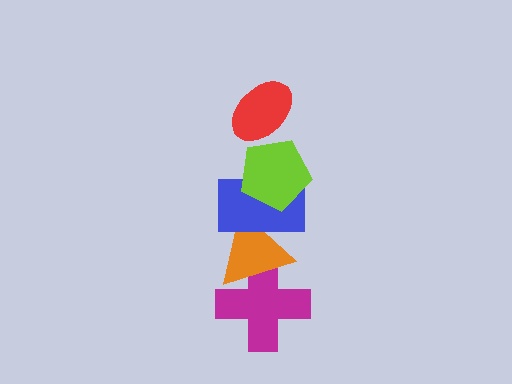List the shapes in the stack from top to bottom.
From top to bottom: the red ellipse, the lime pentagon, the blue rectangle, the orange triangle, the magenta cross.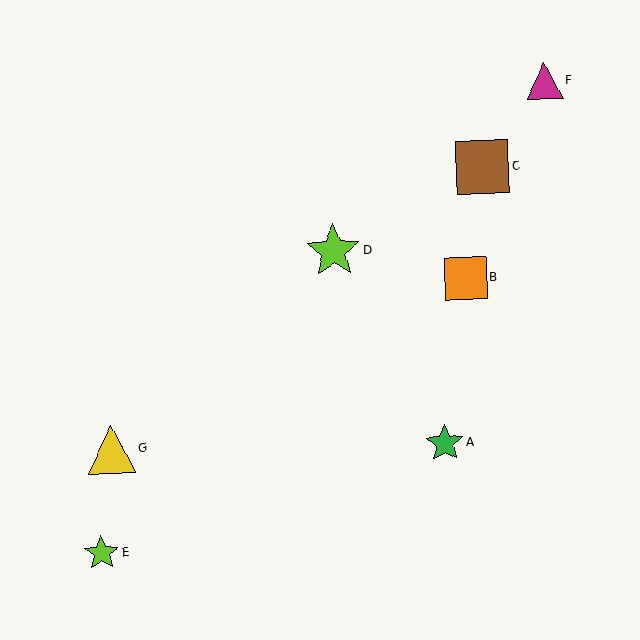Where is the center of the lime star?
The center of the lime star is at (101, 553).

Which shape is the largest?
The lime star (labeled D) is the largest.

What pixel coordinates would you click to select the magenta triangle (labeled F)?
Click at (544, 81) to select the magenta triangle F.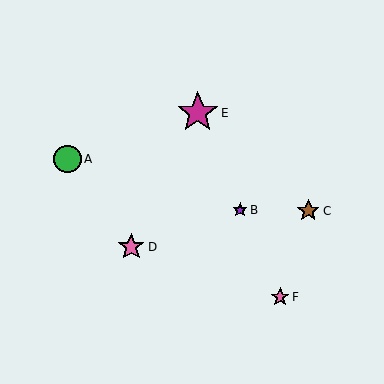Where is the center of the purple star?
The center of the purple star is at (240, 210).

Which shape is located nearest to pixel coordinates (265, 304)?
The pink star (labeled F) at (280, 297) is nearest to that location.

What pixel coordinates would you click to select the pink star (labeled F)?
Click at (280, 297) to select the pink star F.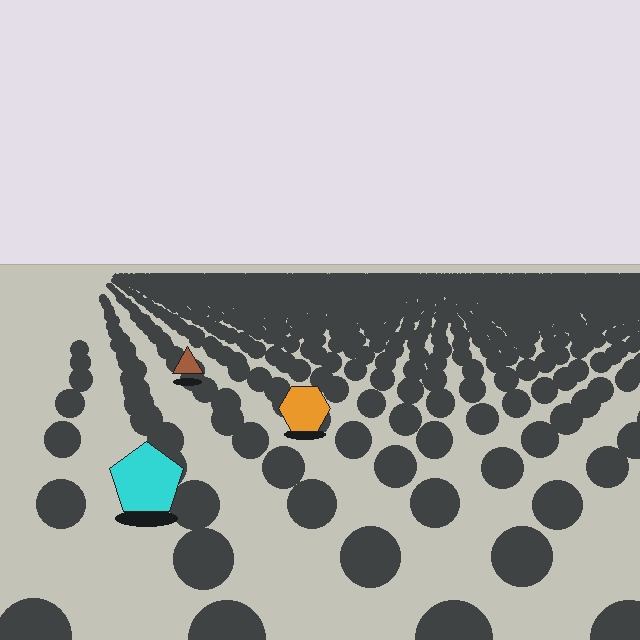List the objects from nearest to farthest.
From nearest to farthest: the cyan pentagon, the orange hexagon, the brown triangle.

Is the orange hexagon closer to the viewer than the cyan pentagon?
No. The cyan pentagon is closer — you can tell from the texture gradient: the ground texture is coarser near it.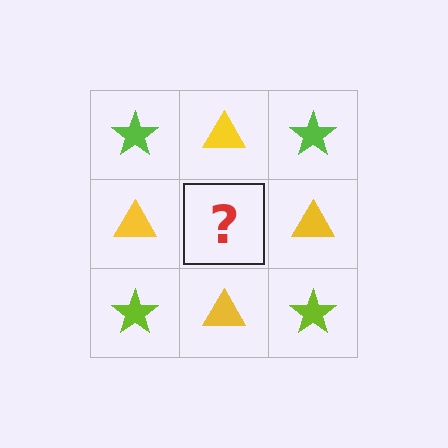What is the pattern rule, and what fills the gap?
The rule is that it alternates lime star and yellow triangle in a checkerboard pattern. The gap should be filled with a lime star.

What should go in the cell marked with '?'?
The missing cell should contain a lime star.